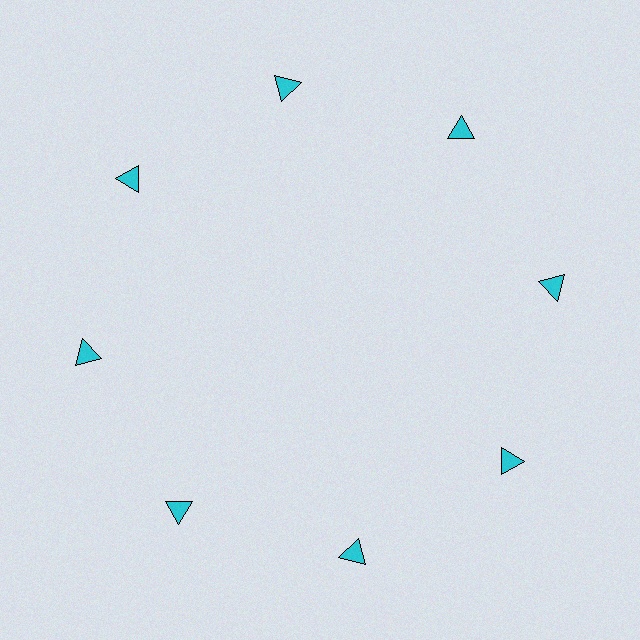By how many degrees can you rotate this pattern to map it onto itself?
The pattern maps onto itself every 45 degrees of rotation.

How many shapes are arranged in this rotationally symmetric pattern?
There are 8 shapes, arranged in 8 groups of 1.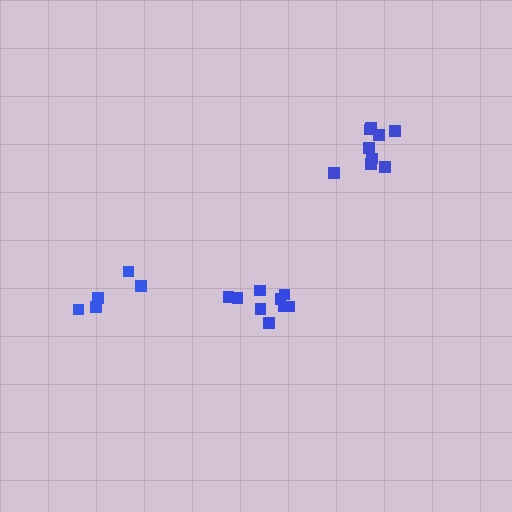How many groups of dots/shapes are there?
There are 3 groups.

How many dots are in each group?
Group 1: 5 dots, Group 2: 9 dots, Group 3: 9 dots (23 total).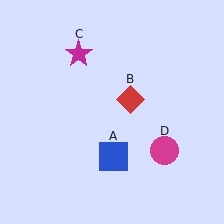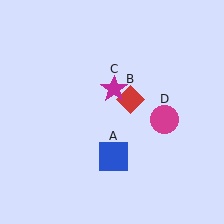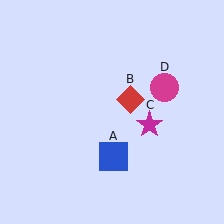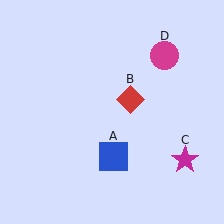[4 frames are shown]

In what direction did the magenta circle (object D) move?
The magenta circle (object D) moved up.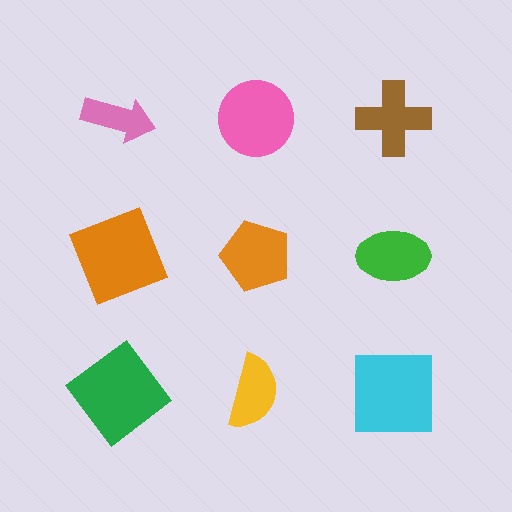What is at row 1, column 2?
A pink circle.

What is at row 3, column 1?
A green diamond.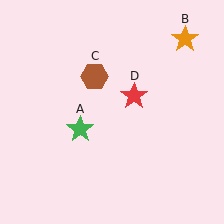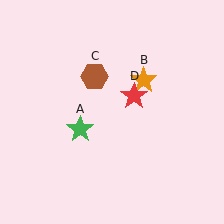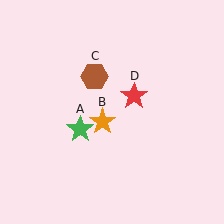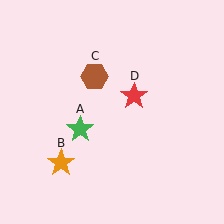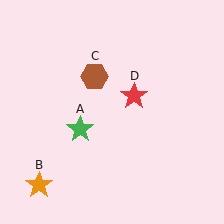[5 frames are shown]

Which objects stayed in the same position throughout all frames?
Green star (object A) and brown hexagon (object C) and red star (object D) remained stationary.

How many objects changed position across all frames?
1 object changed position: orange star (object B).